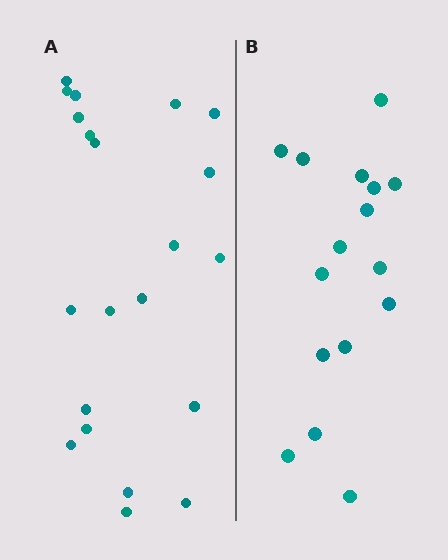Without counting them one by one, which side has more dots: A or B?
Region A (the left region) has more dots.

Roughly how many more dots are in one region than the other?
Region A has about 5 more dots than region B.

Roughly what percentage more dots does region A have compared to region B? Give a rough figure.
About 30% more.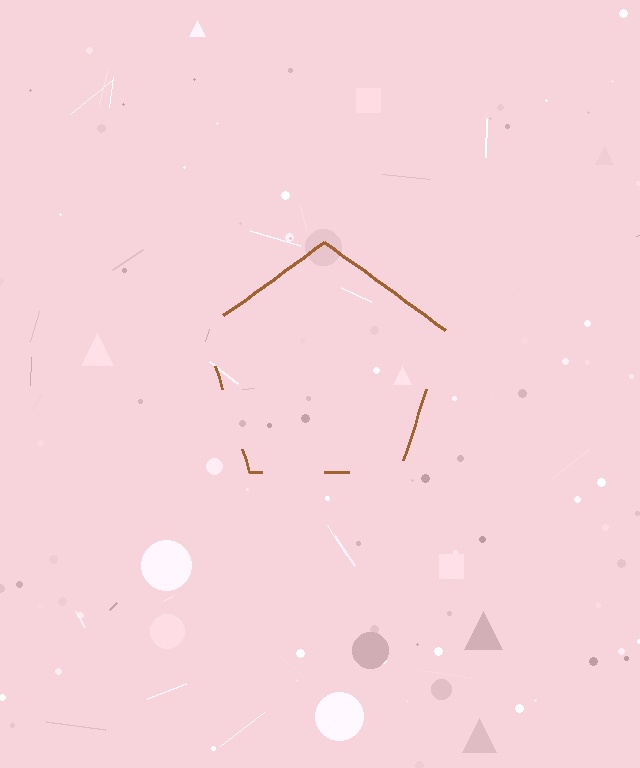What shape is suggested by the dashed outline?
The dashed outline suggests a pentagon.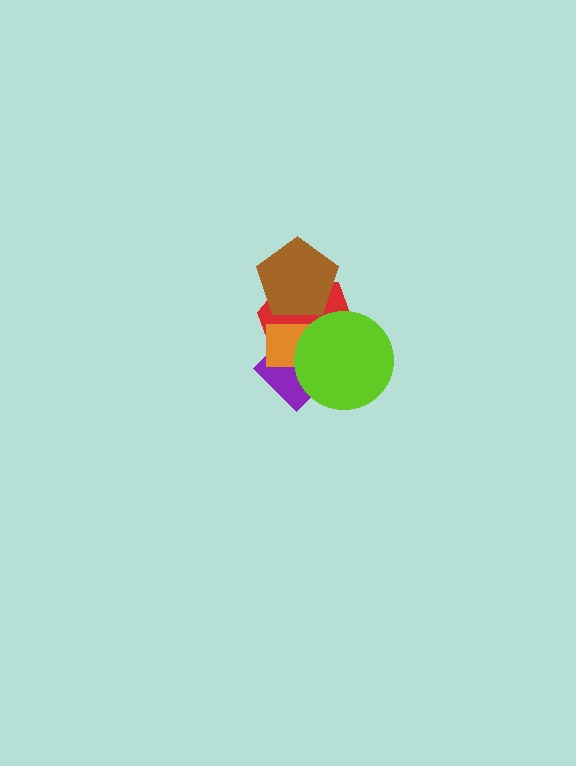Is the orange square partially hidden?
Yes, it is partially covered by another shape.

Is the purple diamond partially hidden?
Yes, it is partially covered by another shape.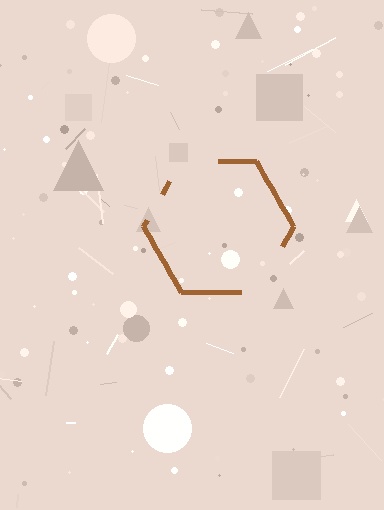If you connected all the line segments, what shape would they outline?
They would outline a hexagon.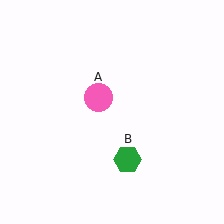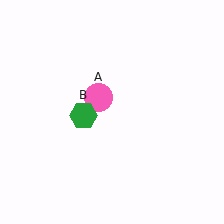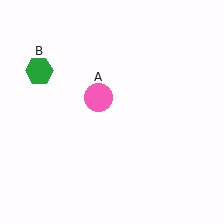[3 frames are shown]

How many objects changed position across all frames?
1 object changed position: green hexagon (object B).